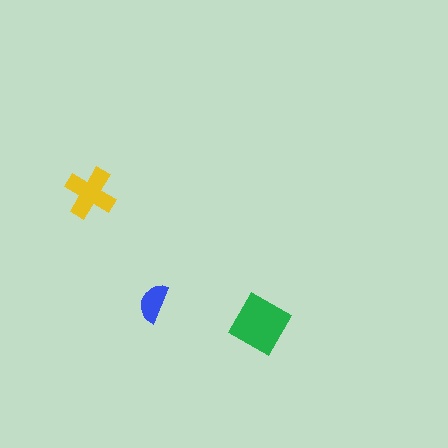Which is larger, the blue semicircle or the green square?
The green square.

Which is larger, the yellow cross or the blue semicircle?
The yellow cross.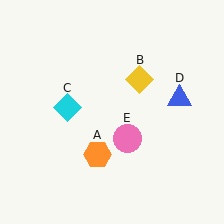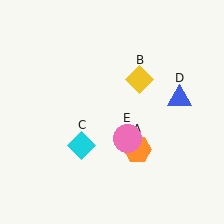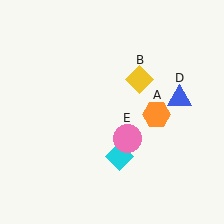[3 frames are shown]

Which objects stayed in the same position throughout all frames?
Yellow diamond (object B) and blue triangle (object D) and pink circle (object E) remained stationary.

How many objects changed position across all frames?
2 objects changed position: orange hexagon (object A), cyan diamond (object C).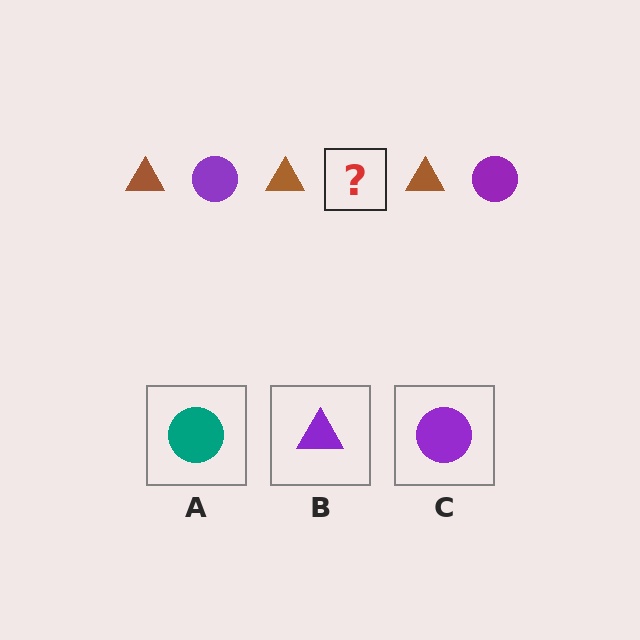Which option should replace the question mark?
Option C.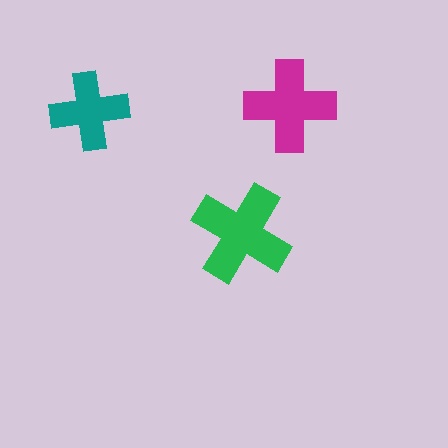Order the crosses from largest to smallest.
the green one, the magenta one, the teal one.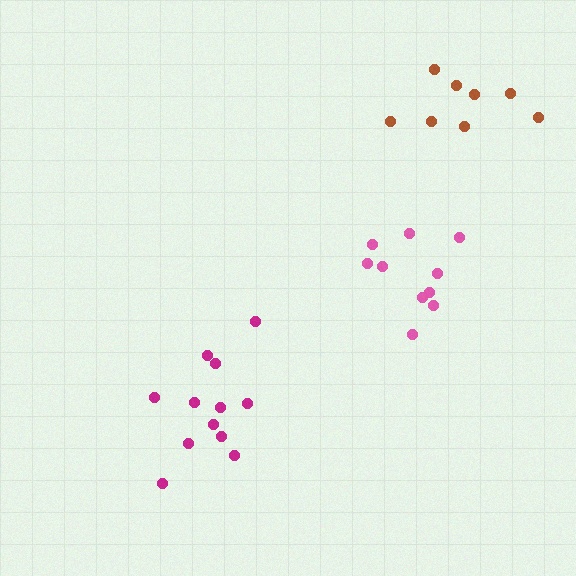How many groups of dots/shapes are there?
There are 3 groups.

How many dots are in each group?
Group 1: 10 dots, Group 2: 8 dots, Group 3: 12 dots (30 total).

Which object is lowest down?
The magenta cluster is bottommost.